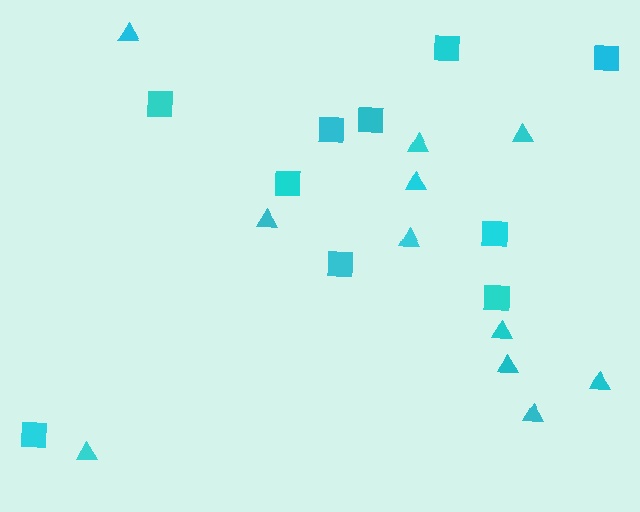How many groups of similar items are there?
There are 2 groups: one group of triangles (11) and one group of squares (10).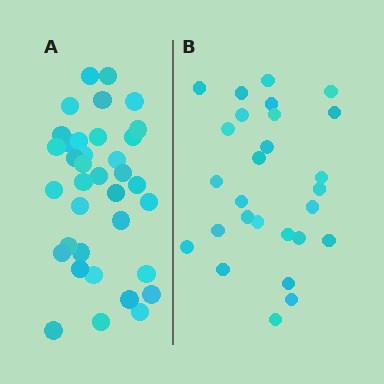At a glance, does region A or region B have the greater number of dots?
Region A (the left region) has more dots.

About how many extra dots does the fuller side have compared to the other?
Region A has roughly 8 or so more dots than region B.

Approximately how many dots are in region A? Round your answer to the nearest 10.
About 40 dots. (The exact count is 36, which rounds to 40.)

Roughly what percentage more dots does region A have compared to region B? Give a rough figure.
About 35% more.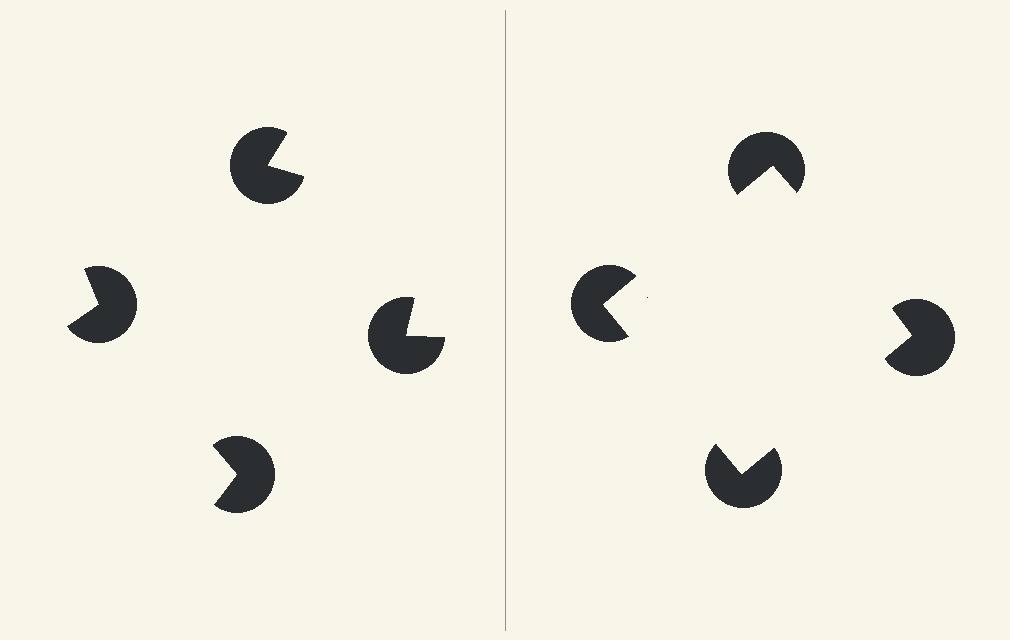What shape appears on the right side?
An illusory square.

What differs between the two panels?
The pac-man discs are positioned identically on both sides; only the wedge orientations differ. On the right they align to a square; on the left they are misaligned.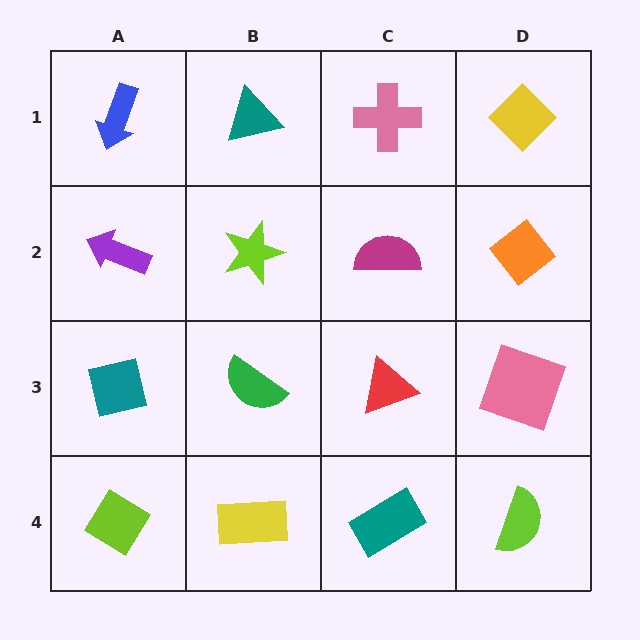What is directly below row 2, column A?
A teal square.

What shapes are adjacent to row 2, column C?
A pink cross (row 1, column C), a red triangle (row 3, column C), a lime star (row 2, column B), an orange diamond (row 2, column D).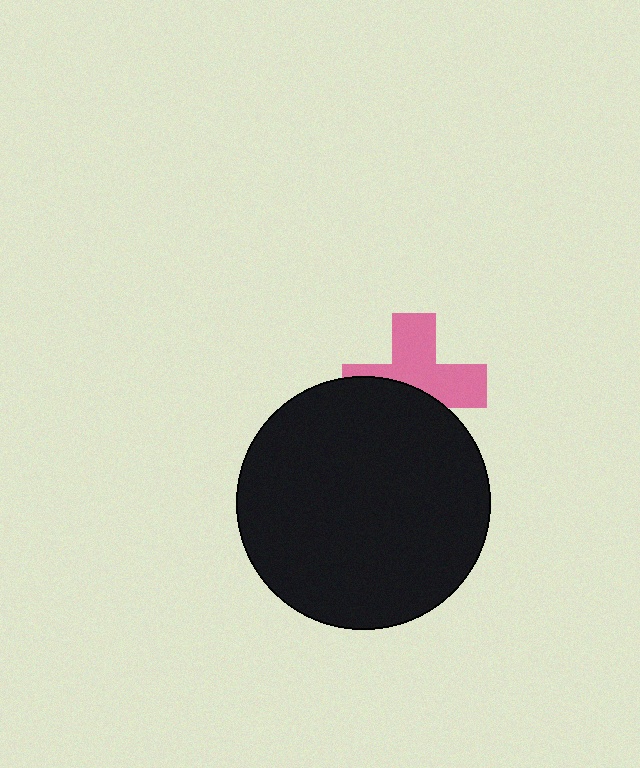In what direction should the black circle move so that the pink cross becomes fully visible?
The black circle should move down. That is the shortest direction to clear the overlap and leave the pink cross fully visible.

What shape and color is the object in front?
The object in front is a black circle.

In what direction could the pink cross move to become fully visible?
The pink cross could move up. That would shift it out from behind the black circle entirely.